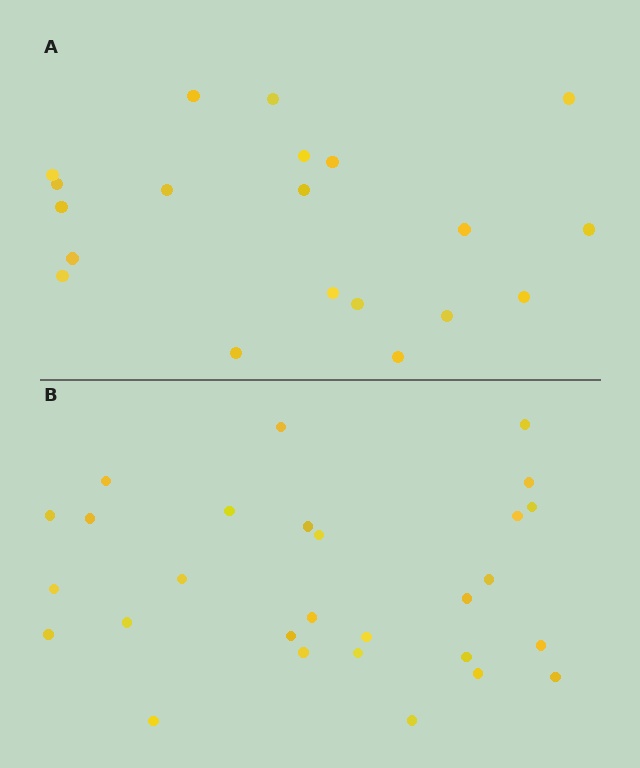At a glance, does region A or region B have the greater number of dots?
Region B (the bottom region) has more dots.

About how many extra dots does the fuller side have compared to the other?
Region B has roughly 8 or so more dots than region A.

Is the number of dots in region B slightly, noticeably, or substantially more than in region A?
Region B has noticeably more, but not dramatically so. The ratio is roughly 1.4 to 1.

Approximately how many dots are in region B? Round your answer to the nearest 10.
About 30 dots. (The exact count is 28, which rounds to 30.)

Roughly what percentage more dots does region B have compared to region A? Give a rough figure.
About 40% more.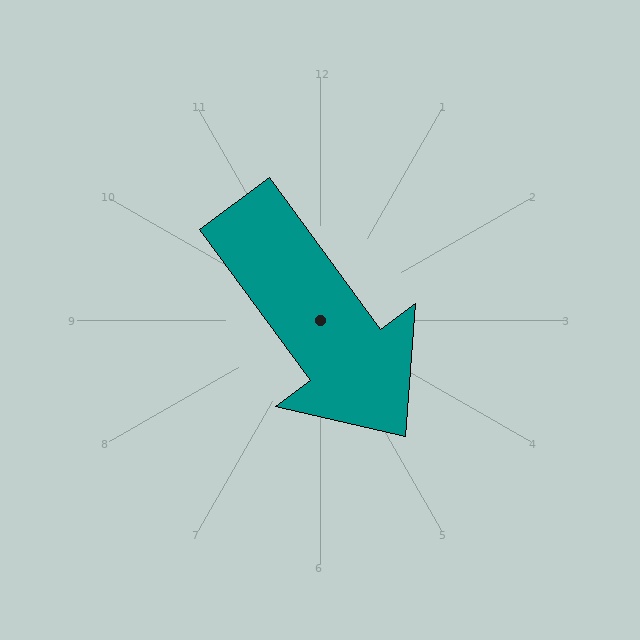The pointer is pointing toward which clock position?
Roughly 5 o'clock.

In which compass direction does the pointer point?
Southeast.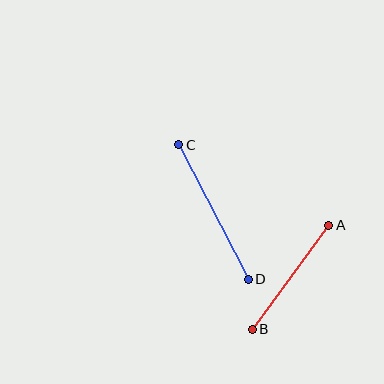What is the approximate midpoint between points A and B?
The midpoint is at approximately (291, 277) pixels.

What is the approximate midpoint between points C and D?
The midpoint is at approximately (214, 212) pixels.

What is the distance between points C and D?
The distance is approximately 152 pixels.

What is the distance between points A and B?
The distance is approximately 129 pixels.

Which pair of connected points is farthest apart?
Points C and D are farthest apart.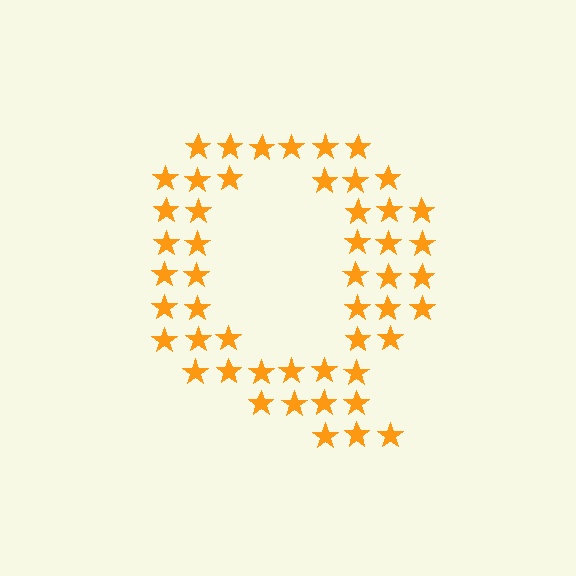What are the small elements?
The small elements are stars.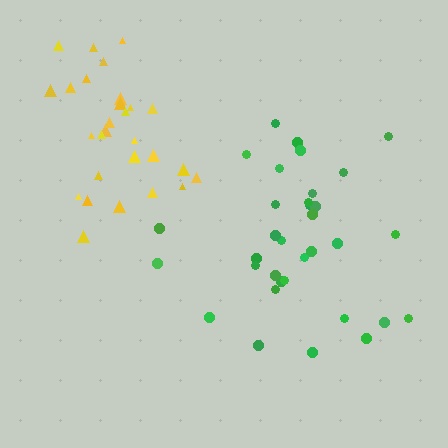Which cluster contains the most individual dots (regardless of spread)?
Green (34).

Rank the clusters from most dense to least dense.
yellow, green.